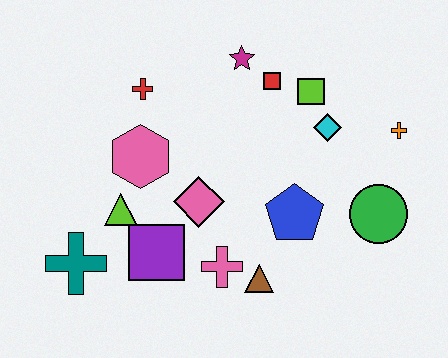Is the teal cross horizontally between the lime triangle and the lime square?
No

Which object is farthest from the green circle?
The teal cross is farthest from the green circle.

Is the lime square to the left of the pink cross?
No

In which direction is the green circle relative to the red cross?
The green circle is to the right of the red cross.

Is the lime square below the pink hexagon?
No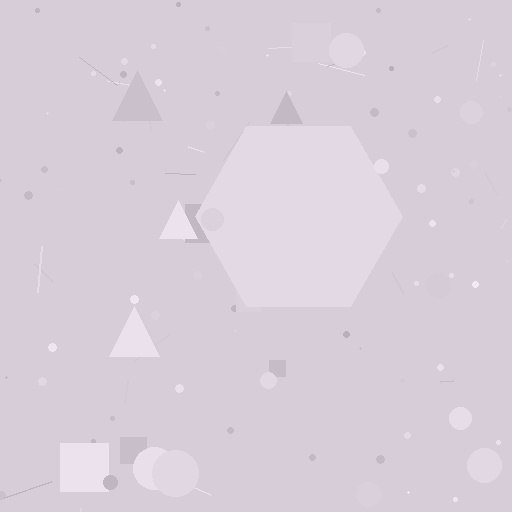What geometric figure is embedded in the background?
A hexagon is embedded in the background.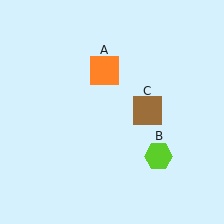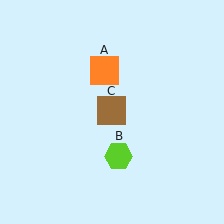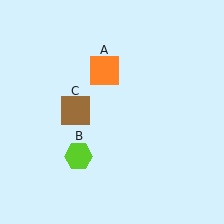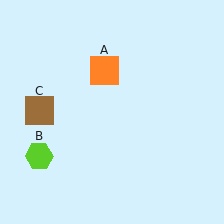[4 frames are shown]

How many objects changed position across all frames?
2 objects changed position: lime hexagon (object B), brown square (object C).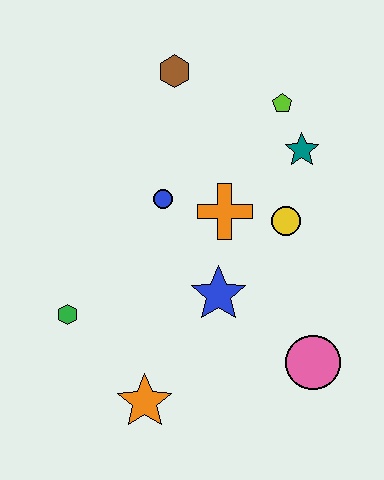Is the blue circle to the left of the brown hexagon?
Yes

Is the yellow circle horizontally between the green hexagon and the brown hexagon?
No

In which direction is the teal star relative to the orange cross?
The teal star is to the right of the orange cross.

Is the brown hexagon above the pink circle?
Yes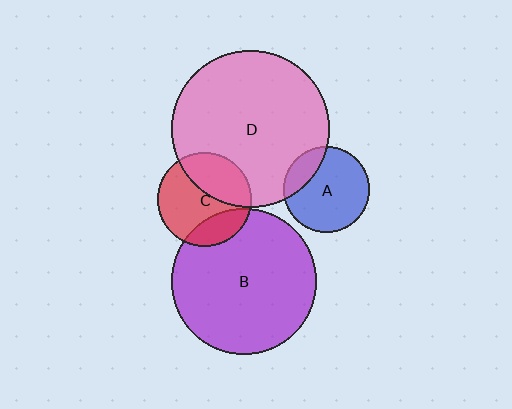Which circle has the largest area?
Circle D (pink).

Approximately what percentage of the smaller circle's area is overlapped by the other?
Approximately 20%.